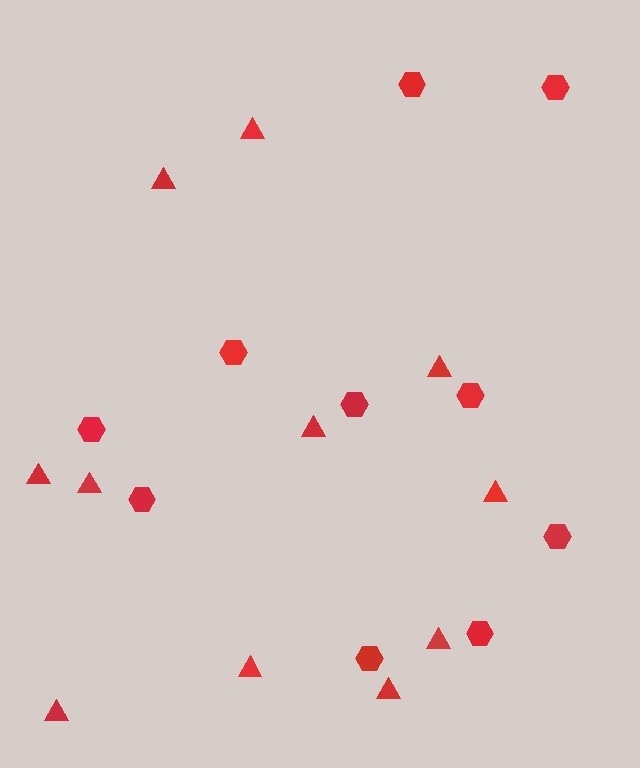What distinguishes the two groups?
There are 2 groups: one group of hexagons (10) and one group of triangles (11).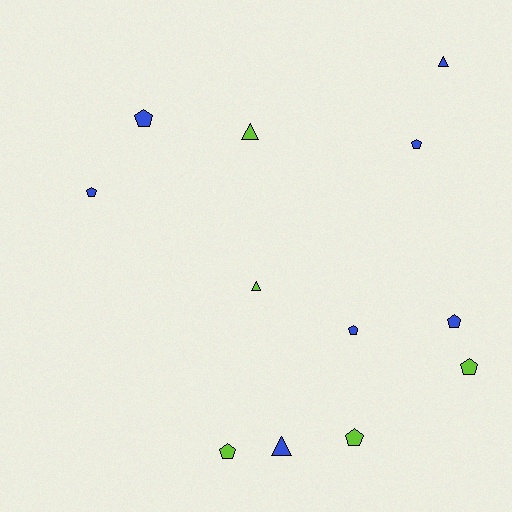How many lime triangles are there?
There are 2 lime triangles.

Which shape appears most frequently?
Pentagon, with 8 objects.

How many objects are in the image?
There are 12 objects.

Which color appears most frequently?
Blue, with 7 objects.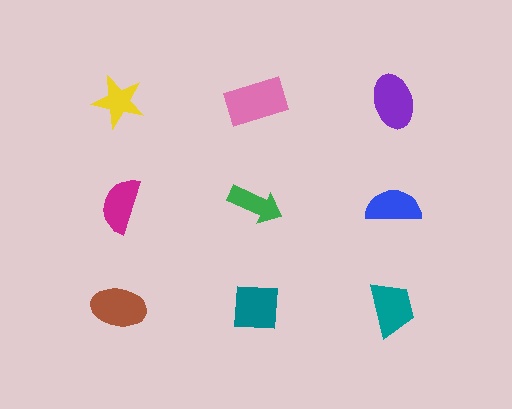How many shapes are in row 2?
3 shapes.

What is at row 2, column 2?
A green arrow.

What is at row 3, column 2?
A teal square.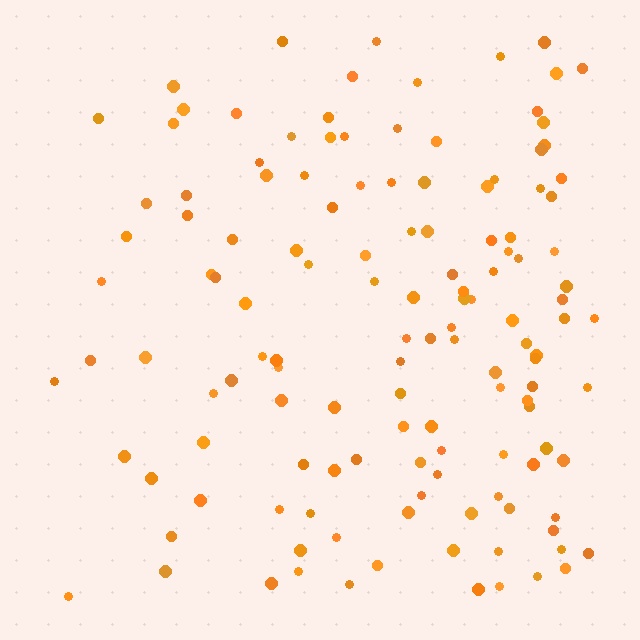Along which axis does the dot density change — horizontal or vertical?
Horizontal.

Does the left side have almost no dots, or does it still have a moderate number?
Still a moderate number, just noticeably fewer than the right.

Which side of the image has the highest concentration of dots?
The right.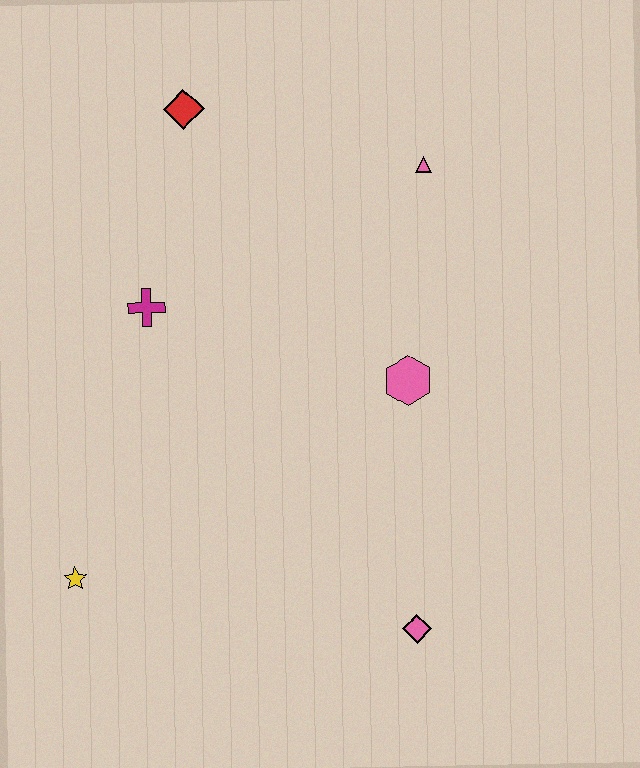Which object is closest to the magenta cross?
The red diamond is closest to the magenta cross.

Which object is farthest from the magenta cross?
The pink diamond is farthest from the magenta cross.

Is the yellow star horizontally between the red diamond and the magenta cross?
No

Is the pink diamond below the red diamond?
Yes